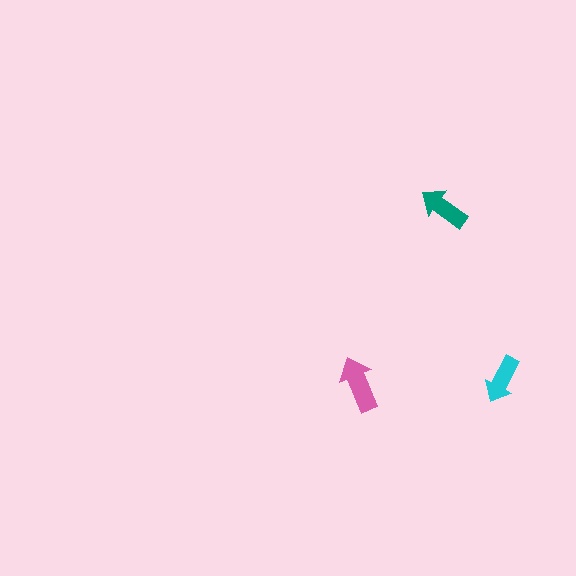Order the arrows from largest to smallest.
the pink one, the teal one, the cyan one.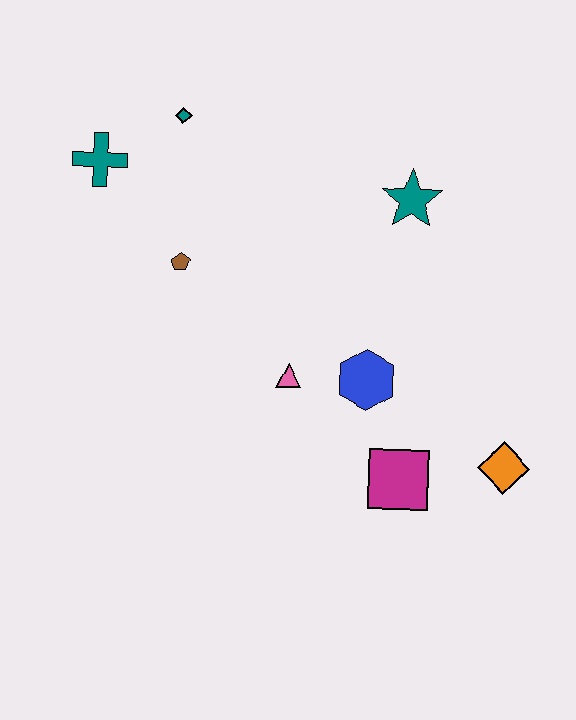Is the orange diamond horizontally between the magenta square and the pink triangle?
No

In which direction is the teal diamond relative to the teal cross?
The teal diamond is to the right of the teal cross.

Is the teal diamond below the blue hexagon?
No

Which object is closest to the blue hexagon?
The pink triangle is closest to the blue hexagon.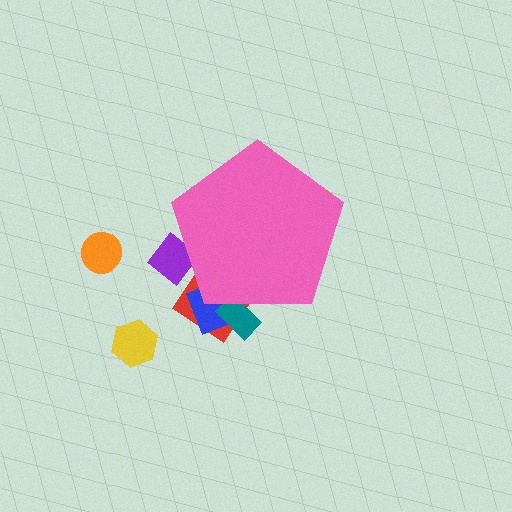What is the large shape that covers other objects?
A pink pentagon.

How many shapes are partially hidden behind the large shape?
4 shapes are partially hidden.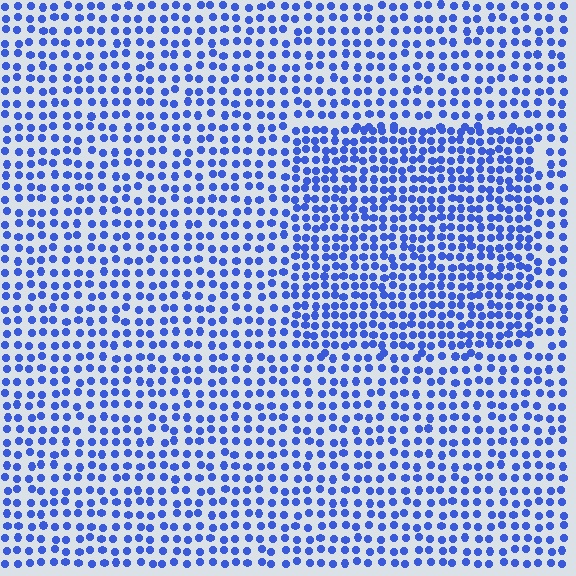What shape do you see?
I see a rectangle.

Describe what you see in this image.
The image contains small blue elements arranged at two different densities. A rectangle-shaped region is visible where the elements are more densely packed than the surrounding area.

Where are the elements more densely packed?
The elements are more densely packed inside the rectangle boundary.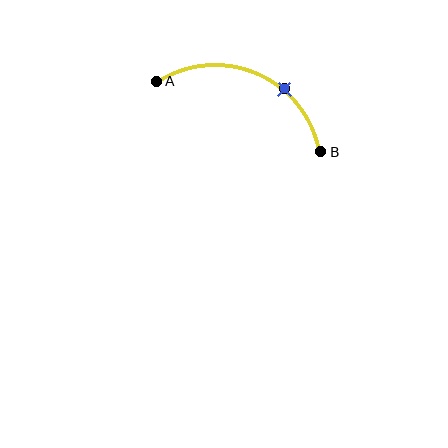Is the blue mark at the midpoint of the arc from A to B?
No. The blue mark lies on the arc but is closer to endpoint B. The arc midpoint would be at the point on the curve equidistant along the arc from both A and B.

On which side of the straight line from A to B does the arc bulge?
The arc bulges above the straight line connecting A and B.